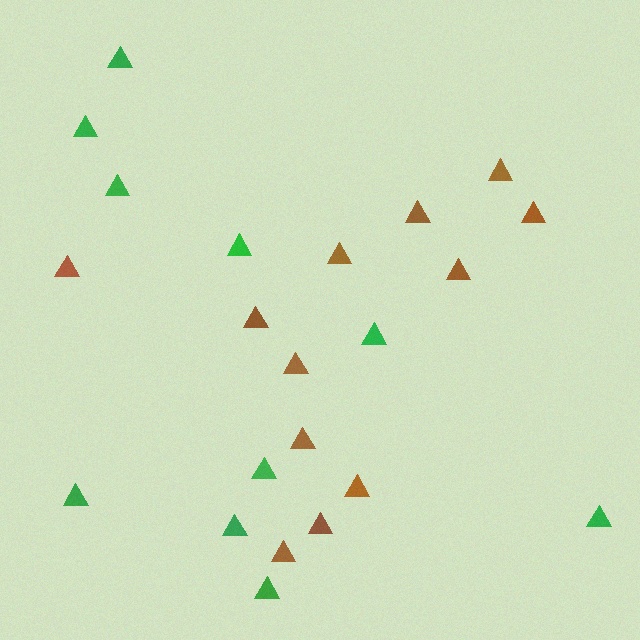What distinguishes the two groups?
There are 2 groups: one group of green triangles (10) and one group of brown triangles (12).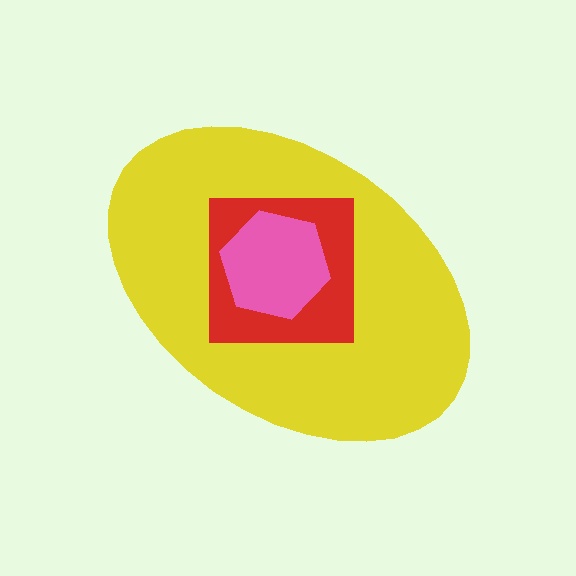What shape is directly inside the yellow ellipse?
The red square.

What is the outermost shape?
The yellow ellipse.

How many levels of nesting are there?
3.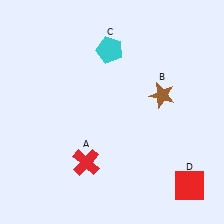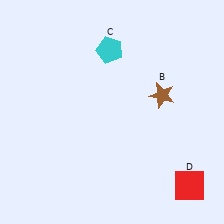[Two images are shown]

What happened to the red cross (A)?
The red cross (A) was removed in Image 2. It was in the bottom-left area of Image 1.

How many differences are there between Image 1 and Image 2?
There is 1 difference between the two images.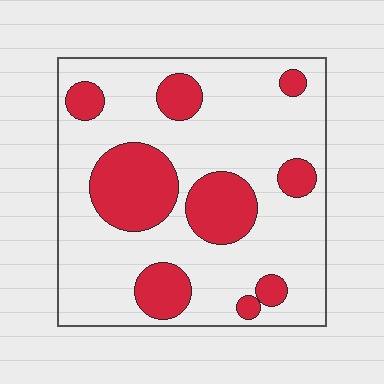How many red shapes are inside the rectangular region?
9.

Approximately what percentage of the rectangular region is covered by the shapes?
Approximately 25%.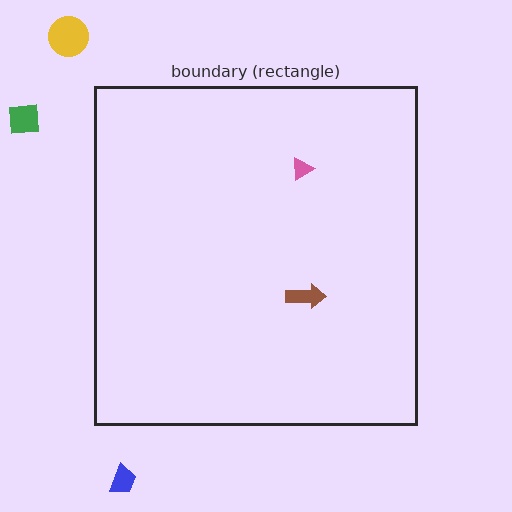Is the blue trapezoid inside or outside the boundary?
Outside.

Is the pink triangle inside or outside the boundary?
Inside.